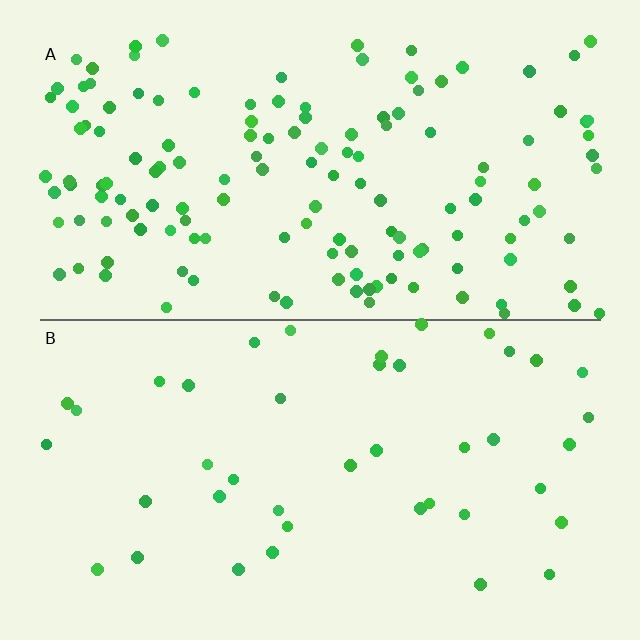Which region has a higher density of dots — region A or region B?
A (the top).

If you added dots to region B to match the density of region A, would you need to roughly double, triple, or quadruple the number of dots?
Approximately triple.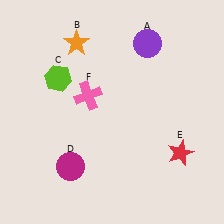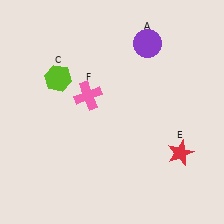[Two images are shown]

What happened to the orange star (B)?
The orange star (B) was removed in Image 2. It was in the top-left area of Image 1.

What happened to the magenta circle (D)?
The magenta circle (D) was removed in Image 2. It was in the bottom-left area of Image 1.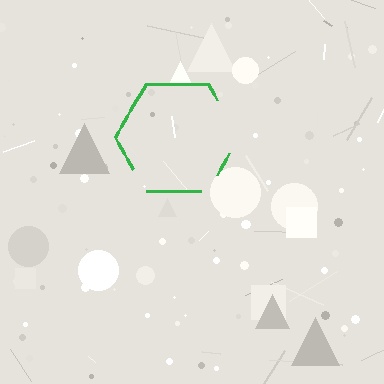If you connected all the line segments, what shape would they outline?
They would outline a hexagon.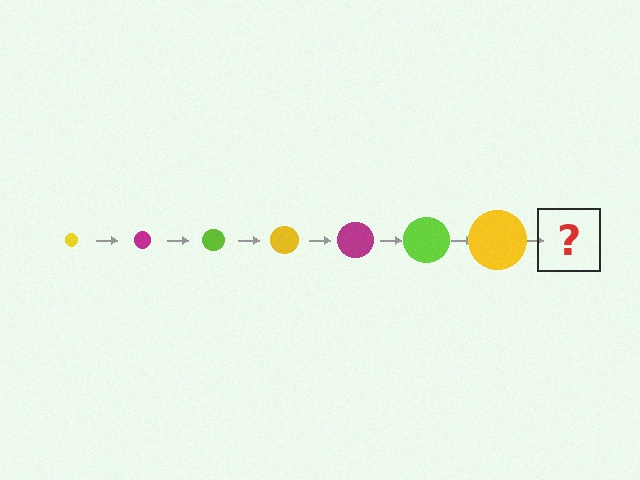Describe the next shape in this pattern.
It should be a magenta circle, larger than the previous one.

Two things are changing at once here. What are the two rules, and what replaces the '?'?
The two rules are that the circle grows larger each step and the color cycles through yellow, magenta, and lime. The '?' should be a magenta circle, larger than the previous one.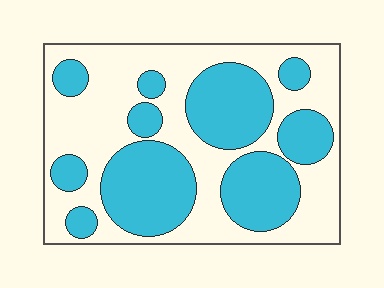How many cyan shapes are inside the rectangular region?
10.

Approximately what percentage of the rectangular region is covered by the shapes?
Approximately 45%.